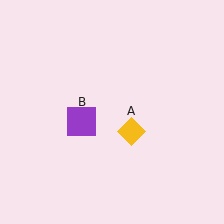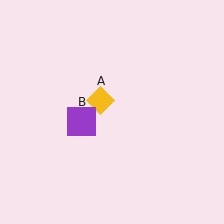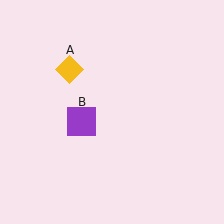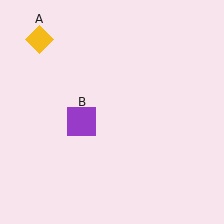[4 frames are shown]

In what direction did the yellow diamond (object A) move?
The yellow diamond (object A) moved up and to the left.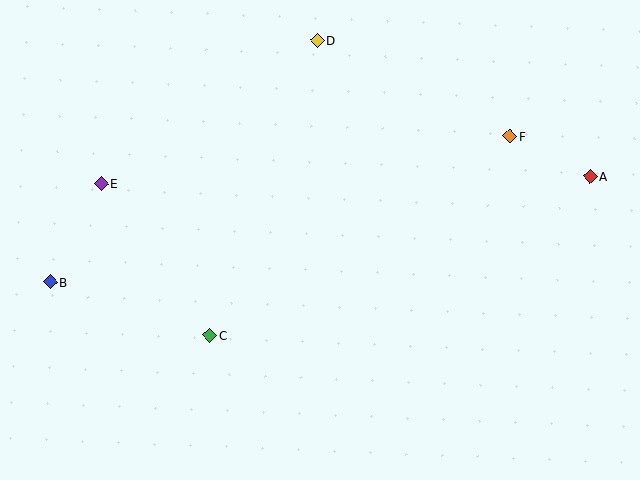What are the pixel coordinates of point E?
Point E is at (101, 184).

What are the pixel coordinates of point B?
Point B is at (50, 282).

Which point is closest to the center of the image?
Point C at (210, 336) is closest to the center.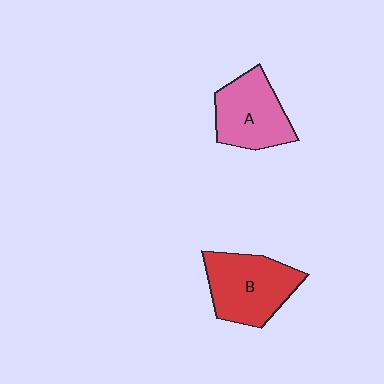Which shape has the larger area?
Shape B (red).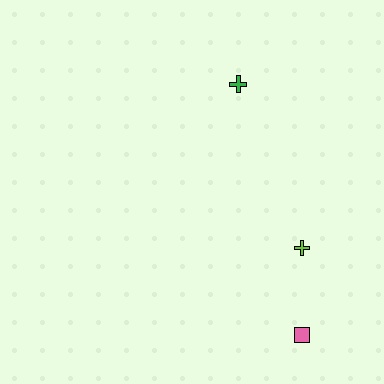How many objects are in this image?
There are 3 objects.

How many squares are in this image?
There is 1 square.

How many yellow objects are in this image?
There are no yellow objects.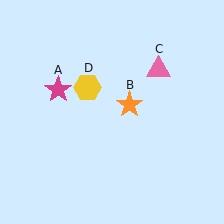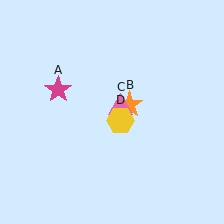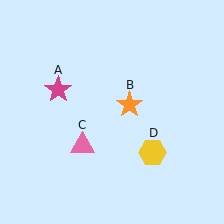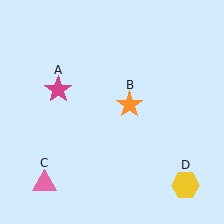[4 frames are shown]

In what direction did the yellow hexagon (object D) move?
The yellow hexagon (object D) moved down and to the right.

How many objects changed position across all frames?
2 objects changed position: pink triangle (object C), yellow hexagon (object D).